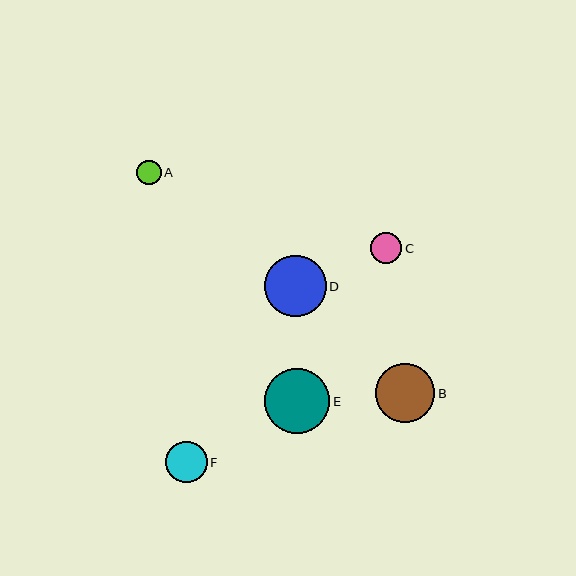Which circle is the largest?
Circle E is the largest with a size of approximately 65 pixels.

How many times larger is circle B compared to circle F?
Circle B is approximately 1.4 times the size of circle F.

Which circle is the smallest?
Circle A is the smallest with a size of approximately 24 pixels.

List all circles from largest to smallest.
From largest to smallest: E, D, B, F, C, A.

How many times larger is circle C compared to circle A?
Circle C is approximately 1.3 times the size of circle A.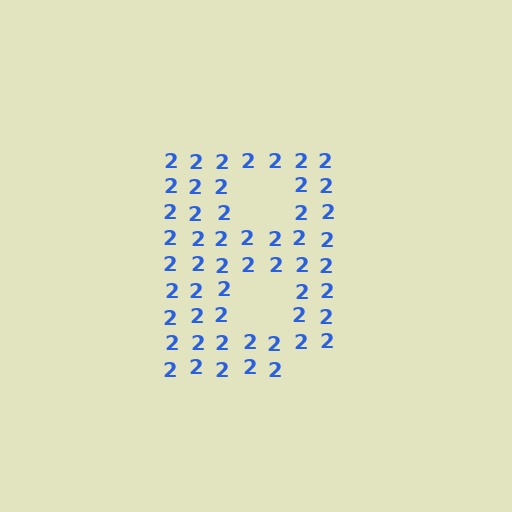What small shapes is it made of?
It is made of small digit 2's.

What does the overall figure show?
The overall figure shows the letter B.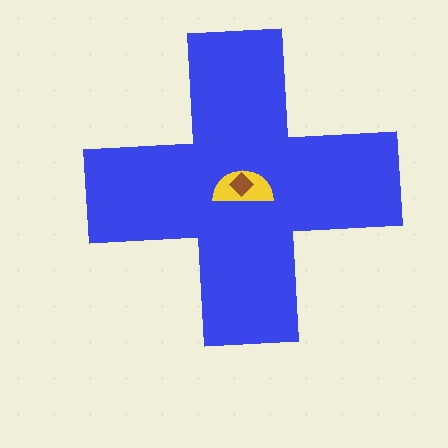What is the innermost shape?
The brown diamond.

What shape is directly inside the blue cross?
The yellow semicircle.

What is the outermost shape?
The blue cross.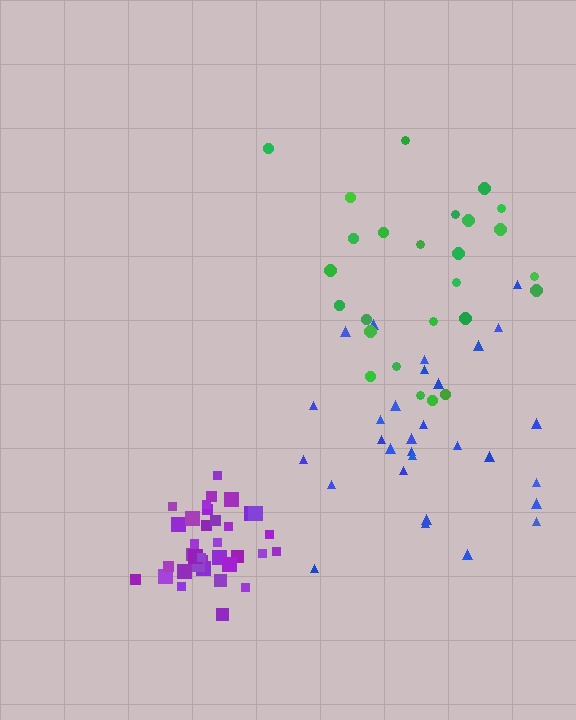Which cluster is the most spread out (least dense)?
Green.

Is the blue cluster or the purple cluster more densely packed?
Purple.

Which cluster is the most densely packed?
Purple.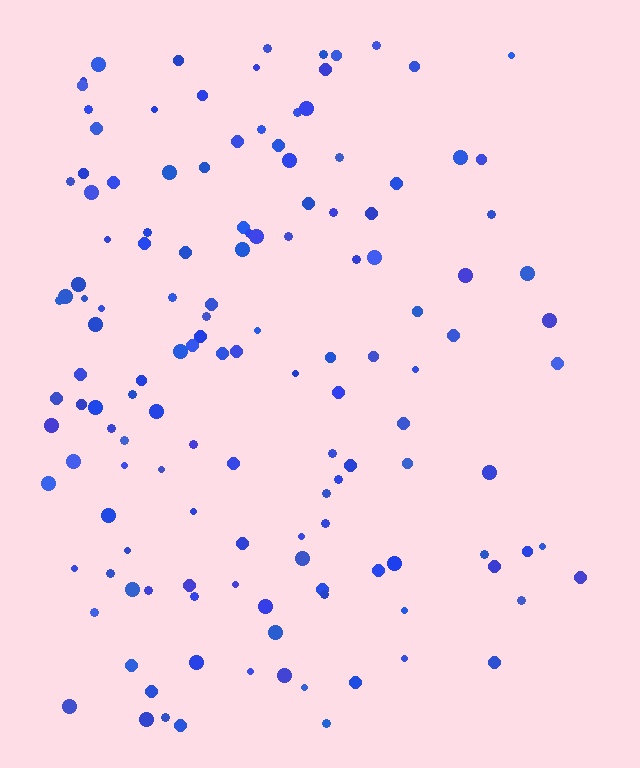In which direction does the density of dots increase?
From right to left, with the left side densest.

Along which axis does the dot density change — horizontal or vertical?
Horizontal.